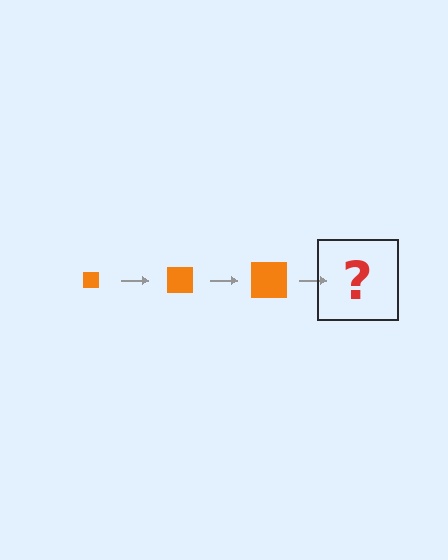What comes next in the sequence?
The next element should be an orange square, larger than the previous one.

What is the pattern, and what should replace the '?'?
The pattern is that the square gets progressively larger each step. The '?' should be an orange square, larger than the previous one.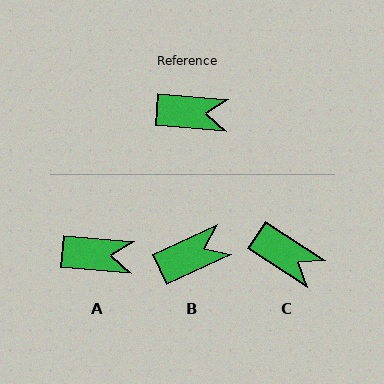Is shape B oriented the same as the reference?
No, it is off by about 30 degrees.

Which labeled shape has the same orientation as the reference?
A.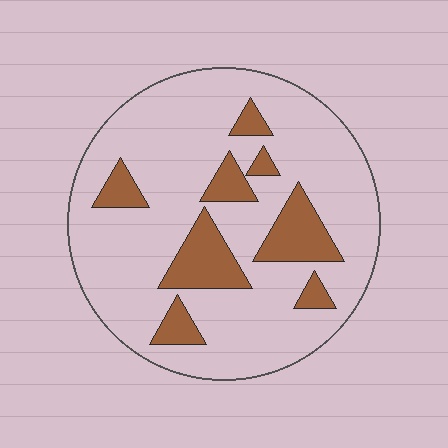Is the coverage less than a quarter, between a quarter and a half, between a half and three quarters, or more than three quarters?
Less than a quarter.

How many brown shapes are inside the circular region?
8.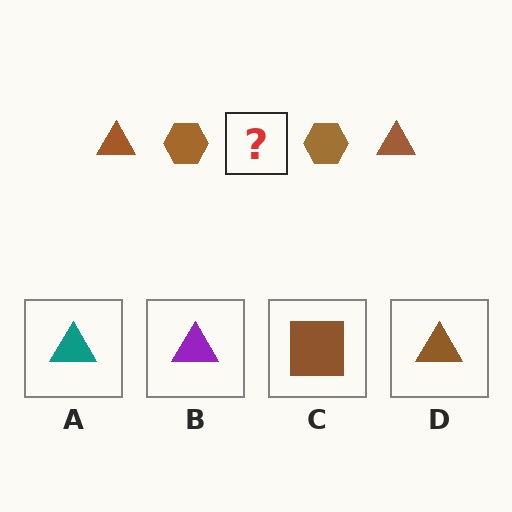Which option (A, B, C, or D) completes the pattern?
D.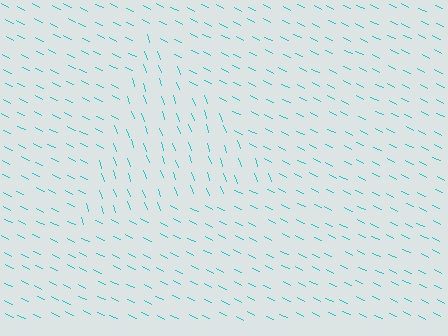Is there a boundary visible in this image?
Yes, there is a texture boundary formed by a change in line orientation.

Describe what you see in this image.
The image is filled with small cyan line segments. A triangle region in the image has lines oriented differently from the surrounding lines, creating a visible texture boundary.